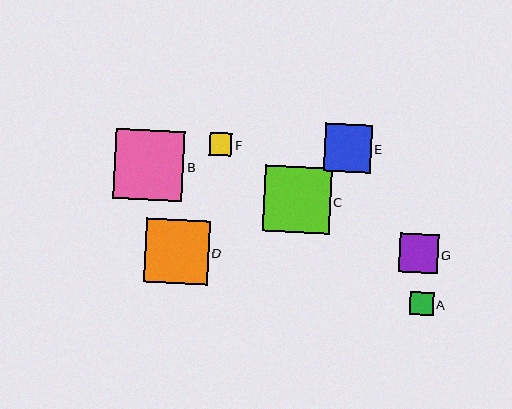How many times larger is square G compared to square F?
Square G is approximately 1.7 times the size of square F.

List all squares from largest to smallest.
From largest to smallest: B, C, D, E, G, A, F.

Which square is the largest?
Square B is the largest with a size of approximately 69 pixels.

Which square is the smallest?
Square F is the smallest with a size of approximately 23 pixels.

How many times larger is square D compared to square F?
Square D is approximately 2.8 times the size of square F.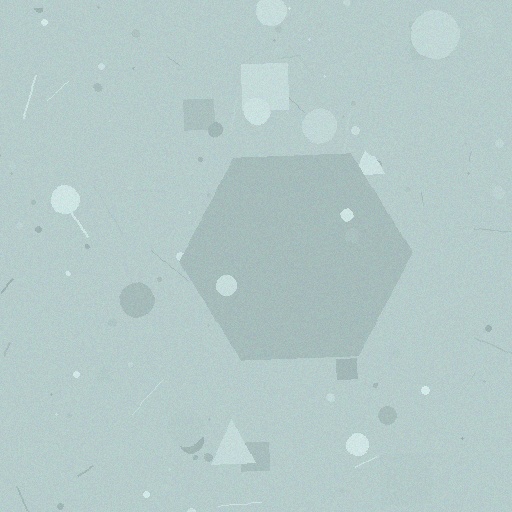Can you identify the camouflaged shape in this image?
The camouflaged shape is a hexagon.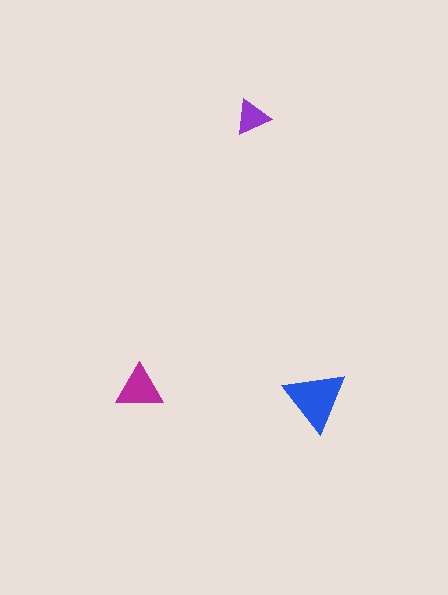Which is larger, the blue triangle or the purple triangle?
The blue one.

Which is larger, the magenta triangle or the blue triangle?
The blue one.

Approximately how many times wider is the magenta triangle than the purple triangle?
About 1.5 times wider.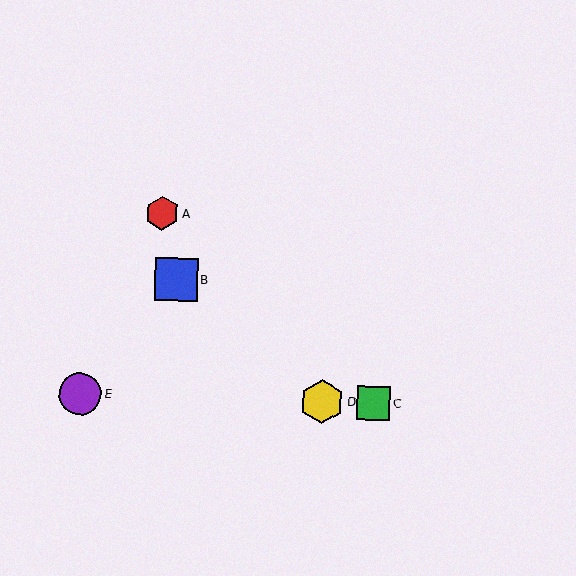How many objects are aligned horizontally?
3 objects (C, D, E) are aligned horizontally.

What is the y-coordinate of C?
Object C is at y≈403.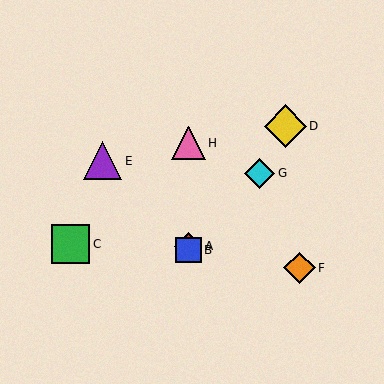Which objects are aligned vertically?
Objects A, B, H are aligned vertically.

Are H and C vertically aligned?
No, H is at x≈188 and C is at x≈70.